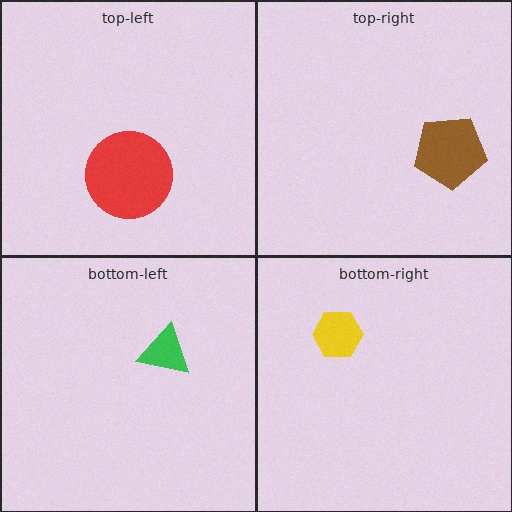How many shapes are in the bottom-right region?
1.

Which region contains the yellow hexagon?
The bottom-right region.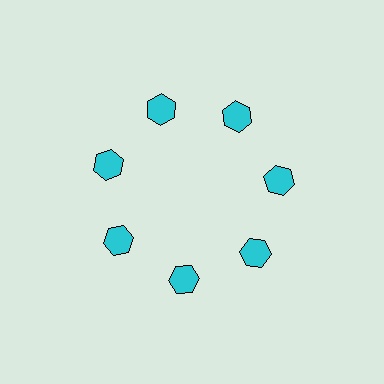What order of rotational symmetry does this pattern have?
This pattern has 7-fold rotational symmetry.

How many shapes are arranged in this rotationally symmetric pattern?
There are 7 shapes, arranged in 7 groups of 1.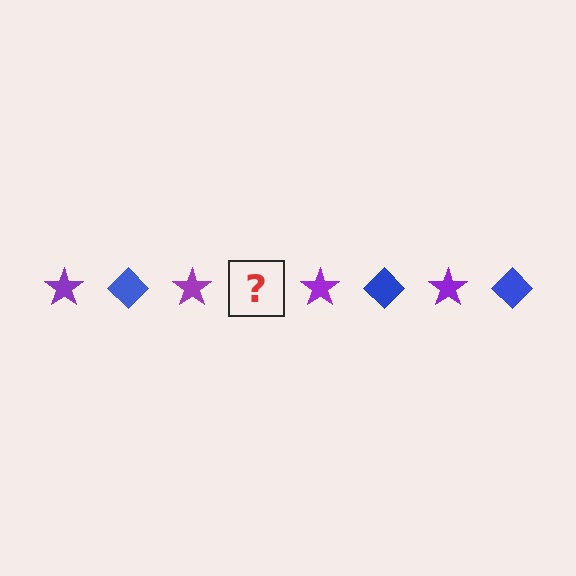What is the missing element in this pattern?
The missing element is a blue diamond.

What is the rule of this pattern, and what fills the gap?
The rule is that the pattern alternates between purple star and blue diamond. The gap should be filled with a blue diamond.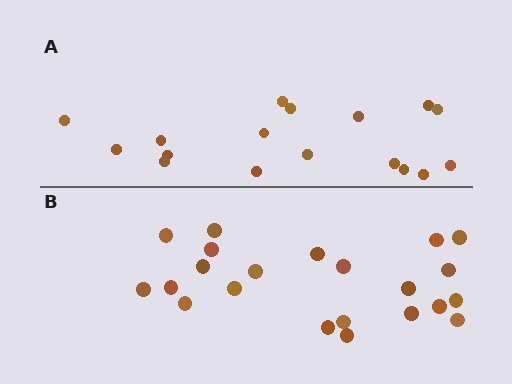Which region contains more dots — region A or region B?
Region B (the bottom region) has more dots.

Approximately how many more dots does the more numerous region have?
Region B has about 5 more dots than region A.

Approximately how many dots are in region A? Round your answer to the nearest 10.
About 20 dots. (The exact count is 17, which rounds to 20.)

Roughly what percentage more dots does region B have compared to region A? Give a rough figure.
About 30% more.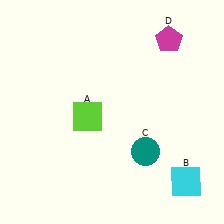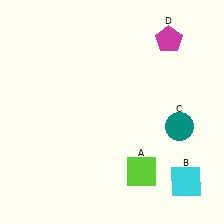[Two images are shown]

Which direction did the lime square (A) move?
The lime square (A) moved down.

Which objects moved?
The objects that moved are: the lime square (A), the teal circle (C).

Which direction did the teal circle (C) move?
The teal circle (C) moved right.